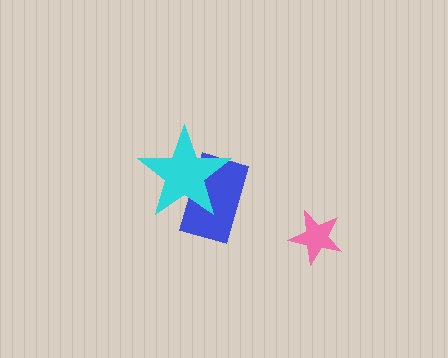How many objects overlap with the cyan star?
1 object overlaps with the cyan star.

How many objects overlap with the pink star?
0 objects overlap with the pink star.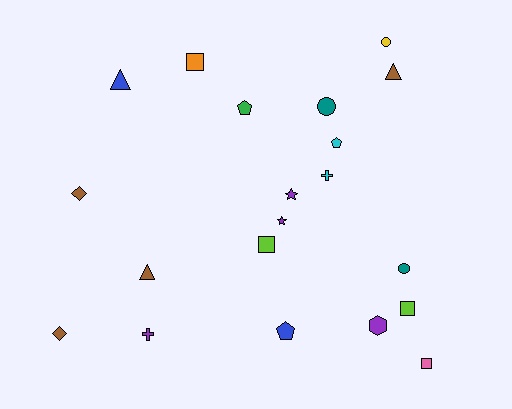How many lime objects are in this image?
There are 2 lime objects.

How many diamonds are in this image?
There are 2 diamonds.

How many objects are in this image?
There are 20 objects.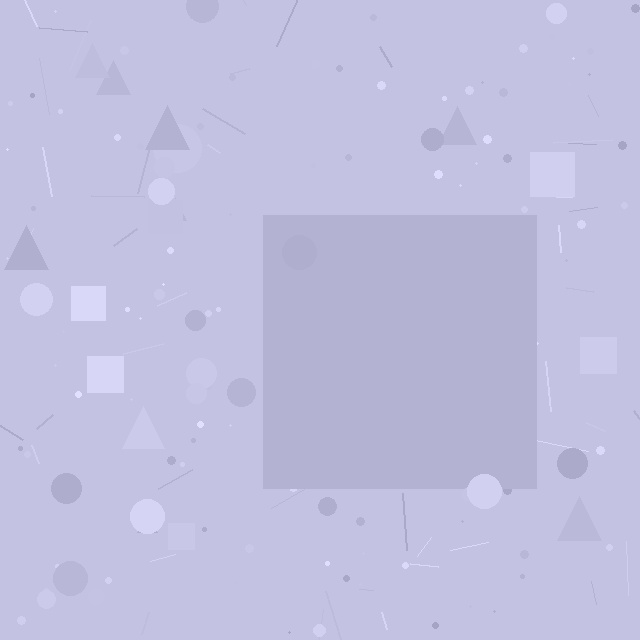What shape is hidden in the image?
A square is hidden in the image.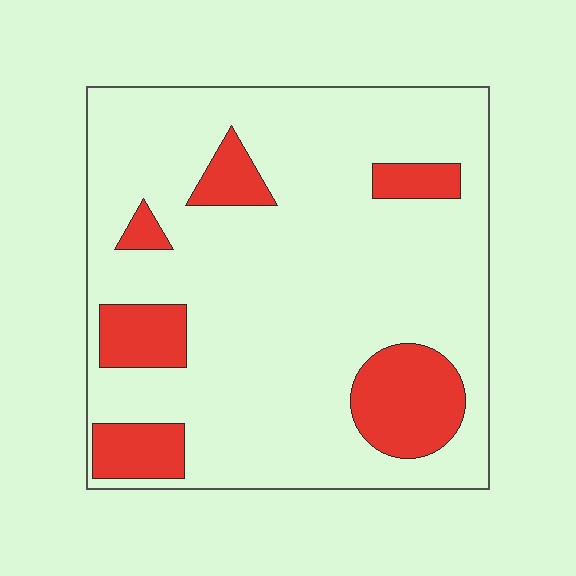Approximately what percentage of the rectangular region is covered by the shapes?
Approximately 20%.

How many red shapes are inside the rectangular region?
6.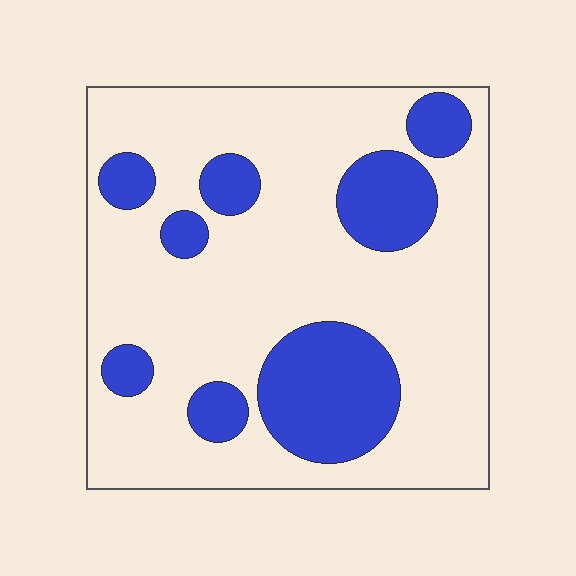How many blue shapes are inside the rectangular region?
8.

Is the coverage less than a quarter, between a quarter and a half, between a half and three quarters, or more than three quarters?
Less than a quarter.